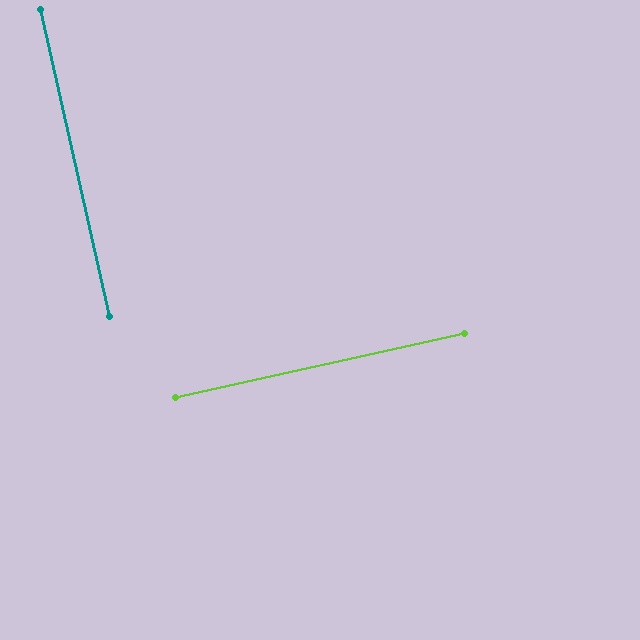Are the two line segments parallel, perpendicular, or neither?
Perpendicular — they meet at approximately 90°.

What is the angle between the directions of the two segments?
Approximately 90 degrees.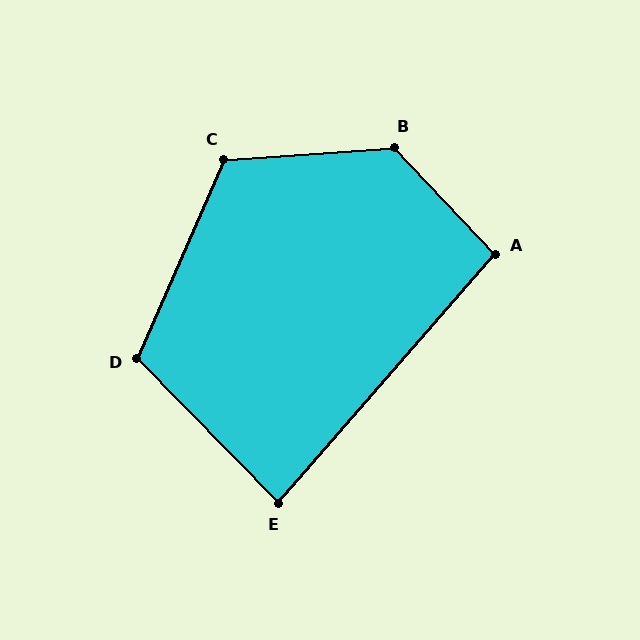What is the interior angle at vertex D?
Approximately 112 degrees (obtuse).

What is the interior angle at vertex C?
Approximately 117 degrees (obtuse).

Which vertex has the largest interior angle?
B, at approximately 130 degrees.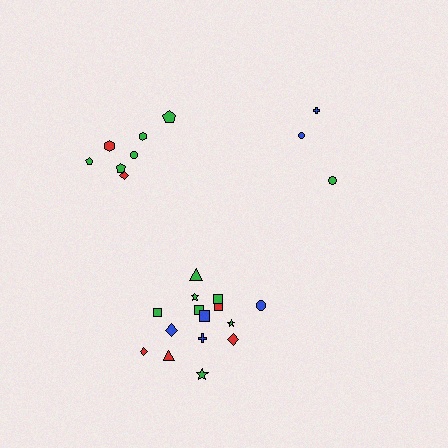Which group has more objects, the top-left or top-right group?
The top-left group.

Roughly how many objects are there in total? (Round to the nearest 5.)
Roughly 25 objects in total.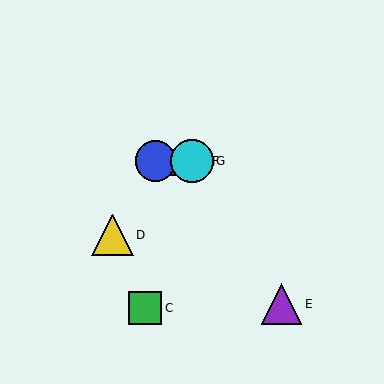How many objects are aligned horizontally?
4 objects (A, B, F, G) are aligned horizontally.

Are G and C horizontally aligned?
No, G is at y≈161 and C is at y≈308.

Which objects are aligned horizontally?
Objects A, B, F, G are aligned horizontally.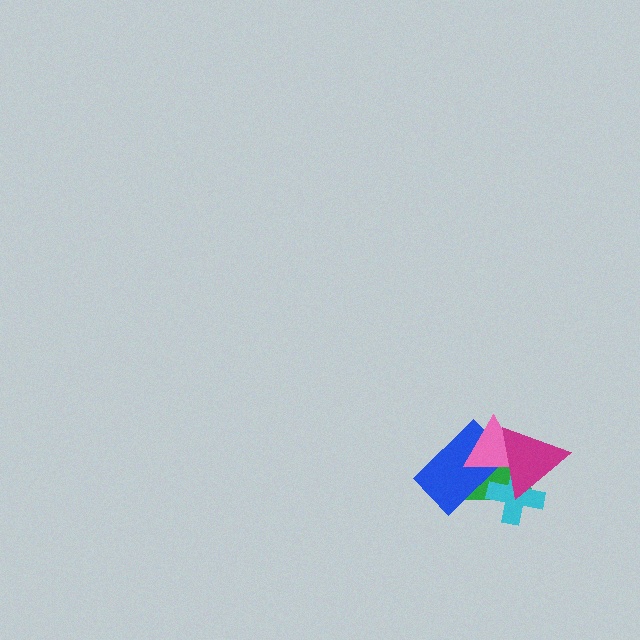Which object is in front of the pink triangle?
The magenta triangle is in front of the pink triangle.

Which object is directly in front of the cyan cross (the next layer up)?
The blue rectangle is directly in front of the cyan cross.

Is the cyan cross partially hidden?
Yes, it is partially covered by another shape.